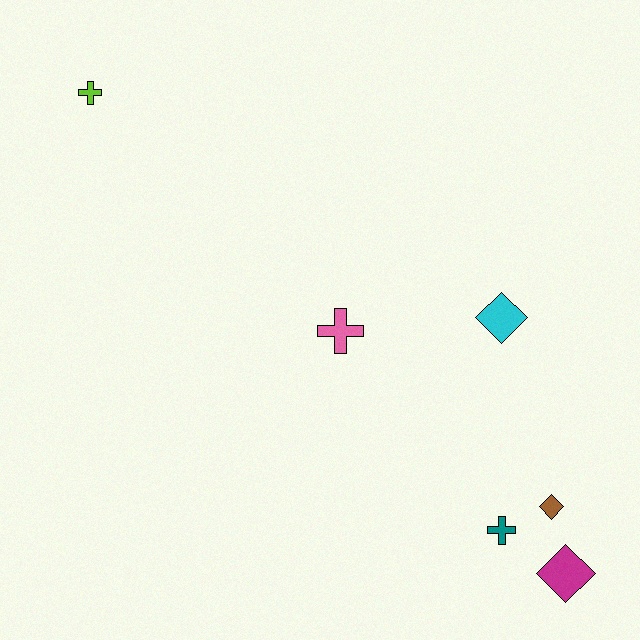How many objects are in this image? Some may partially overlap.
There are 6 objects.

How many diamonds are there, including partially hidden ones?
There are 3 diamonds.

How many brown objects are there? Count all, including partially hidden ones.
There is 1 brown object.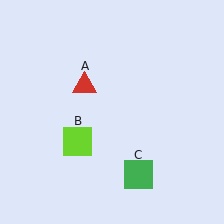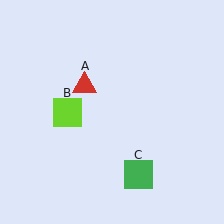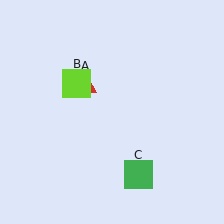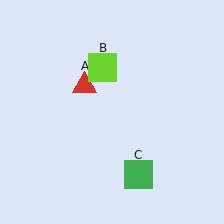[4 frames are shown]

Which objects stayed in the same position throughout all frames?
Red triangle (object A) and green square (object C) remained stationary.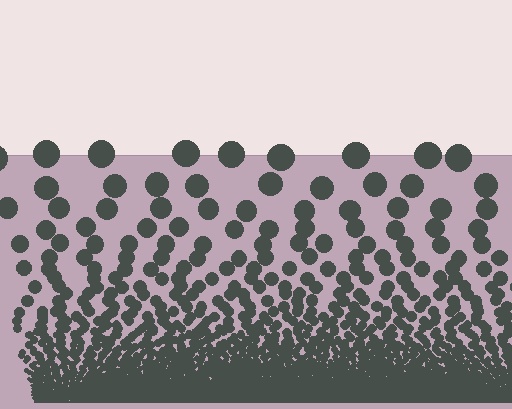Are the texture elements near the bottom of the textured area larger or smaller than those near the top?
Smaller. The gradient is inverted — elements near the bottom are smaller and denser.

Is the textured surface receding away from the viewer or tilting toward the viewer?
The surface appears to tilt toward the viewer. Texture elements get larger and sparser toward the top.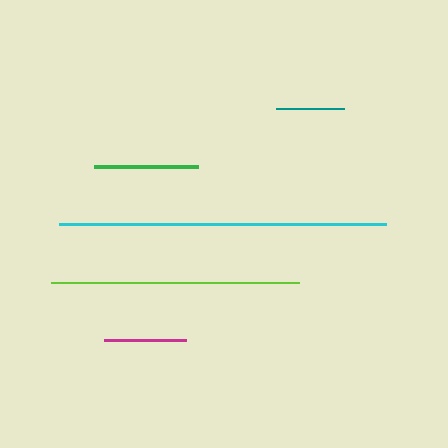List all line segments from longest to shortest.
From longest to shortest: cyan, lime, green, magenta, teal.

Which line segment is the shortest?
The teal line is the shortest at approximately 68 pixels.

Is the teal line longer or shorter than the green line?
The green line is longer than the teal line.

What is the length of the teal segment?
The teal segment is approximately 68 pixels long.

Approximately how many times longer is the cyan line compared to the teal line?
The cyan line is approximately 4.8 times the length of the teal line.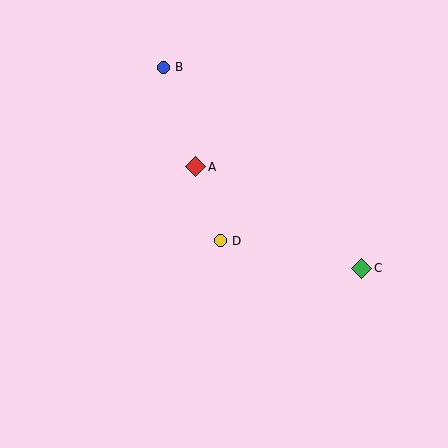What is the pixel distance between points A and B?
The distance between A and B is 105 pixels.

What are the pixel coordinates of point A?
Point A is at (196, 167).